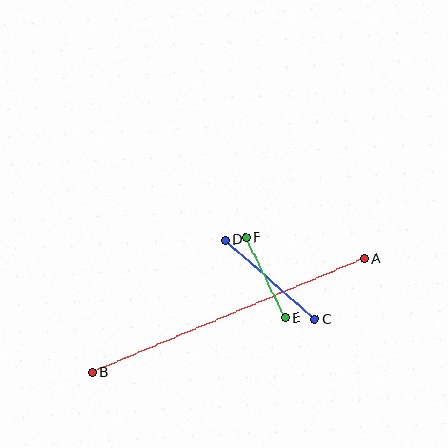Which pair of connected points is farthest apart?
Points A and B are farthest apart.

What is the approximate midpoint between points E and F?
The midpoint is at approximately (266, 278) pixels.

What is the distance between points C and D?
The distance is approximately 120 pixels.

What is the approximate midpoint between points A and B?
The midpoint is at approximately (228, 316) pixels.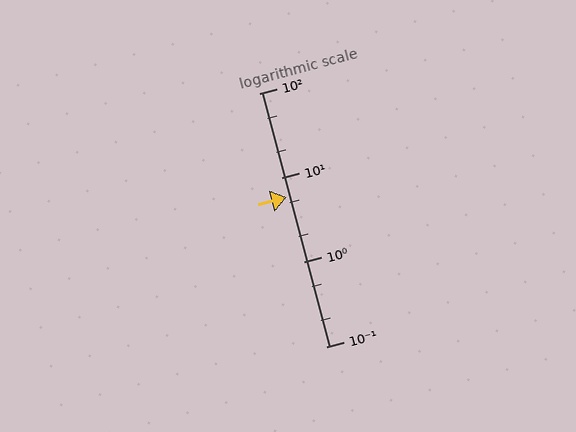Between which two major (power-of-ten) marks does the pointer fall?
The pointer is between 1 and 10.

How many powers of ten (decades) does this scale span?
The scale spans 3 decades, from 0.1 to 100.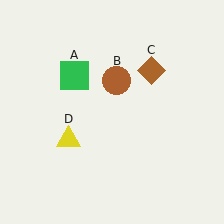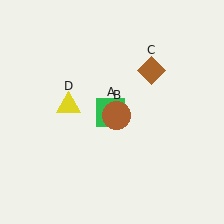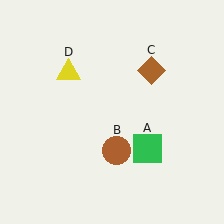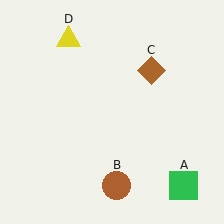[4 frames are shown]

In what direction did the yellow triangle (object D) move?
The yellow triangle (object D) moved up.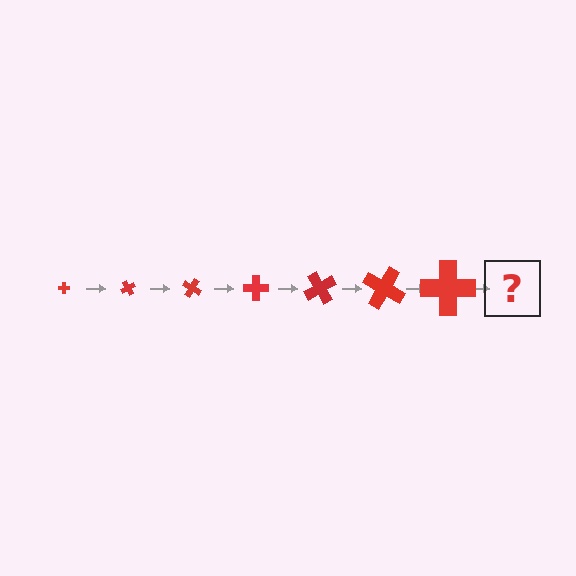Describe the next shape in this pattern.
It should be a cross, larger than the previous one and rotated 420 degrees from the start.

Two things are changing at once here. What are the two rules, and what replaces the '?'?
The two rules are that the cross grows larger each step and it rotates 60 degrees each step. The '?' should be a cross, larger than the previous one and rotated 420 degrees from the start.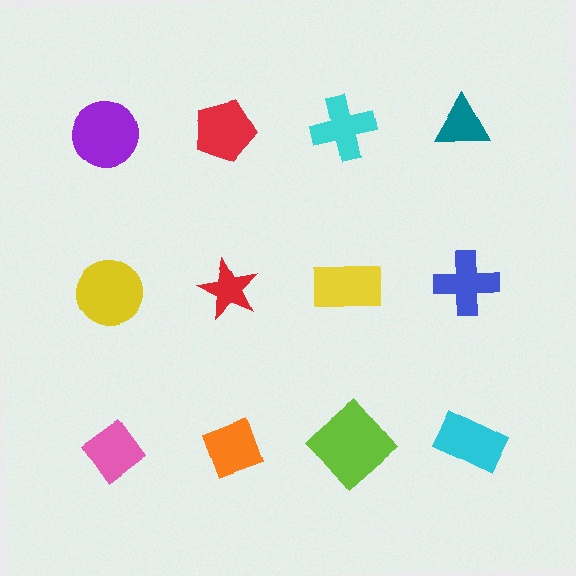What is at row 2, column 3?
A yellow rectangle.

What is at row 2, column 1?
A yellow circle.